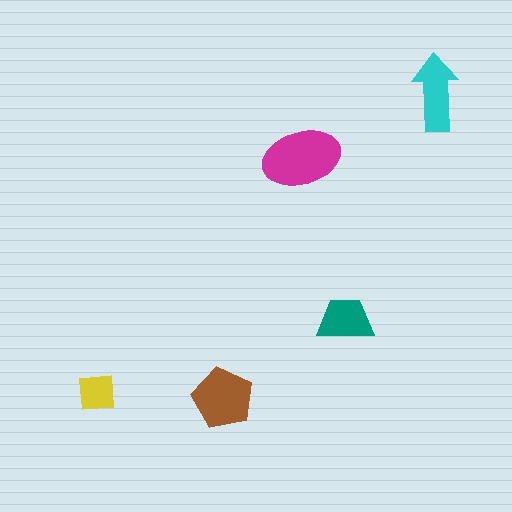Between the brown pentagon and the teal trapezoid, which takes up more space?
The brown pentagon.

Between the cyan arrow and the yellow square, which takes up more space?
The cyan arrow.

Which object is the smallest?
The yellow square.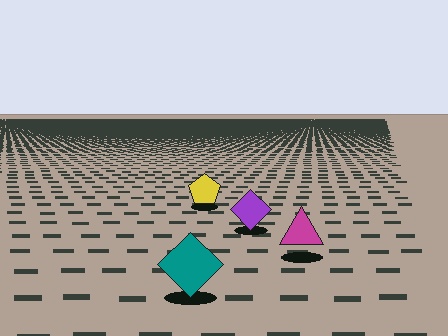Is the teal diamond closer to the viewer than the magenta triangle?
Yes. The teal diamond is closer — you can tell from the texture gradient: the ground texture is coarser near it.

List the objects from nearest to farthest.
From nearest to farthest: the teal diamond, the magenta triangle, the purple diamond, the yellow pentagon.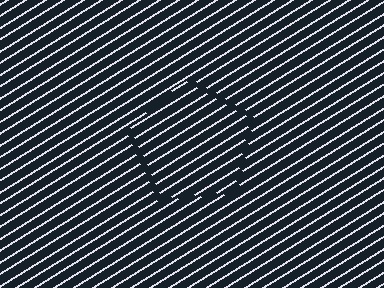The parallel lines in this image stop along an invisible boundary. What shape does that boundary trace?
An illusory pentagon. The interior of the shape contains the same grating, shifted by half a period — the contour is defined by the phase discontinuity where line-ends from the inner and outer gratings abut.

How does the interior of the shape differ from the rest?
The interior of the shape contains the same grating, shifted by half a period — the contour is defined by the phase discontinuity where line-ends from the inner and outer gratings abut.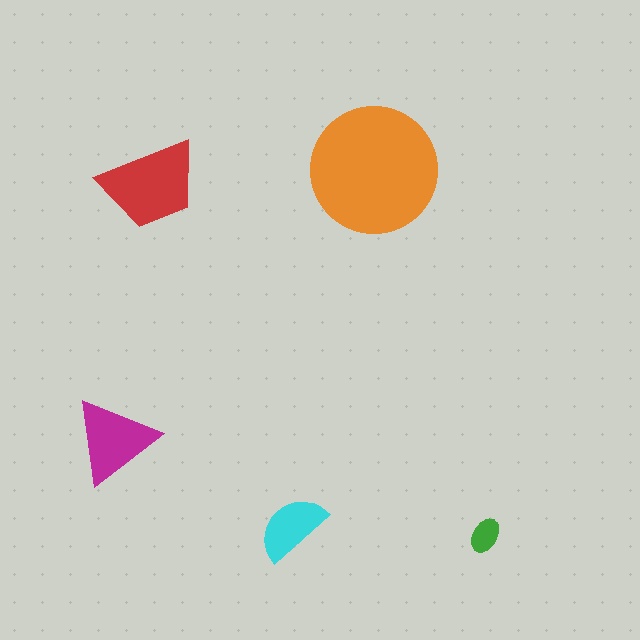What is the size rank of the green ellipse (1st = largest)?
5th.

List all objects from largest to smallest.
The orange circle, the red trapezoid, the magenta triangle, the cyan semicircle, the green ellipse.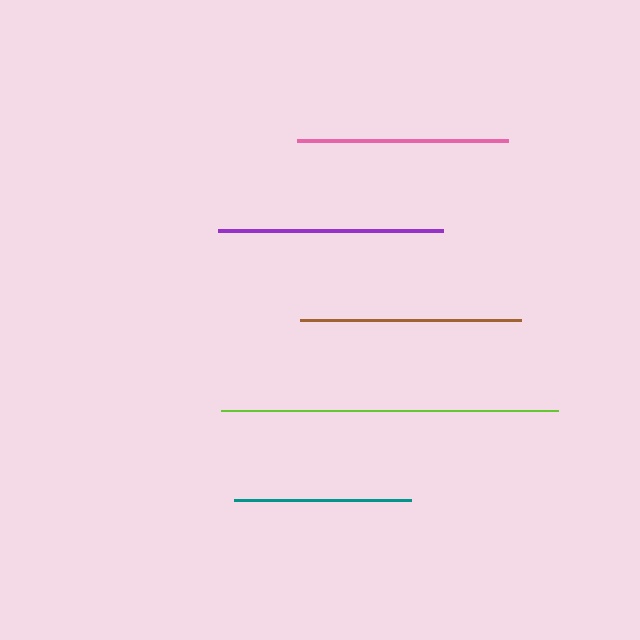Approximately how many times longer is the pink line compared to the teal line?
The pink line is approximately 1.2 times the length of the teal line.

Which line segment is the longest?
The lime line is the longest at approximately 337 pixels.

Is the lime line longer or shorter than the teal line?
The lime line is longer than the teal line.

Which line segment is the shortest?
The teal line is the shortest at approximately 177 pixels.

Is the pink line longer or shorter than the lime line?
The lime line is longer than the pink line.